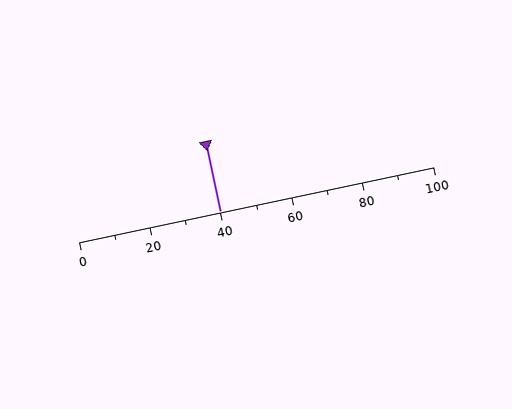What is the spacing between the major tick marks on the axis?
The major ticks are spaced 20 apart.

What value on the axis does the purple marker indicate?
The marker indicates approximately 40.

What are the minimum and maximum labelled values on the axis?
The axis runs from 0 to 100.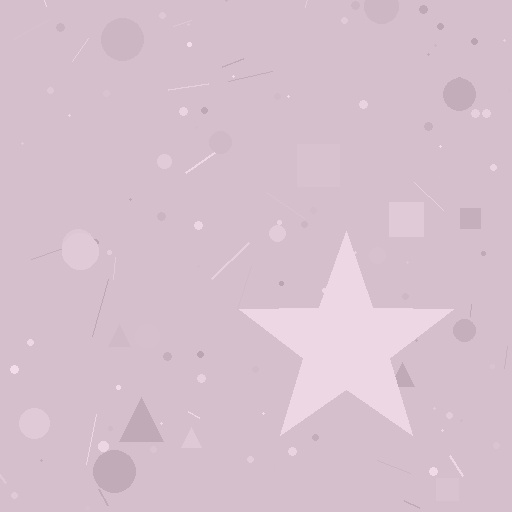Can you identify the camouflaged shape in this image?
The camouflaged shape is a star.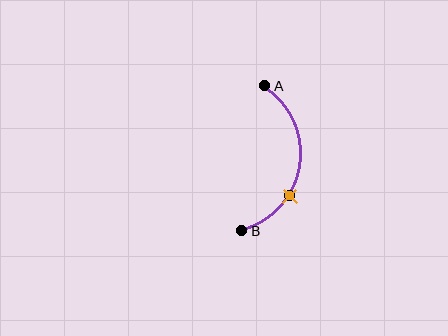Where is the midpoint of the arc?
The arc midpoint is the point on the curve farthest from the straight line joining A and B. It sits to the right of that line.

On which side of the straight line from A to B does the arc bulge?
The arc bulges to the right of the straight line connecting A and B.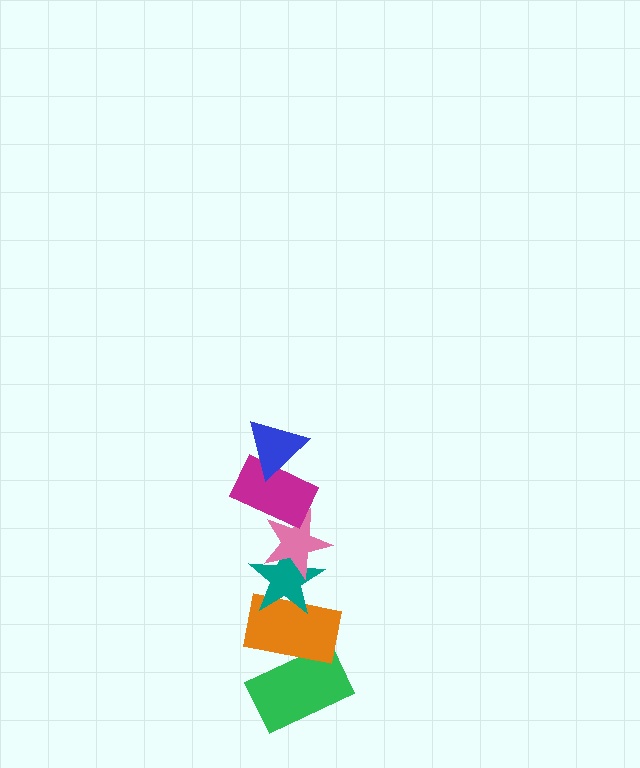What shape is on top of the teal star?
The pink star is on top of the teal star.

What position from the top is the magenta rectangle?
The magenta rectangle is 2nd from the top.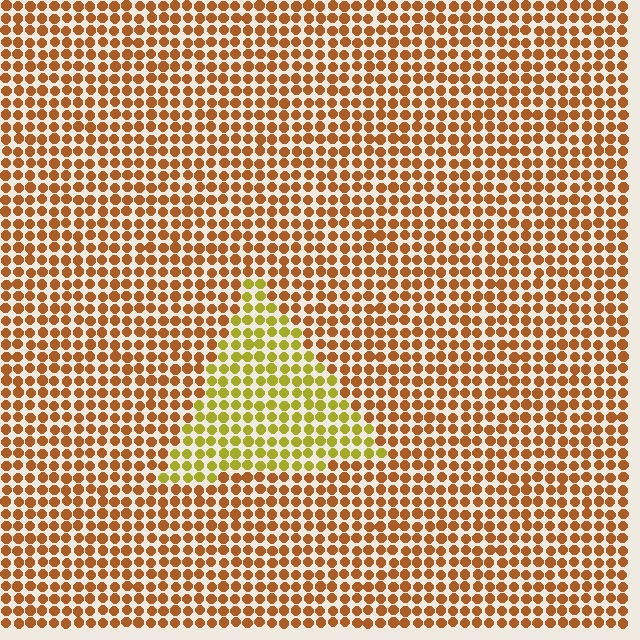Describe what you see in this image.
The image is filled with small brown elements in a uniform arrangement. A triangle-shaped region is visible where the elements are tinted to a slightly different hue, forming a subtle color boundary.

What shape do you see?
I see a triangle.